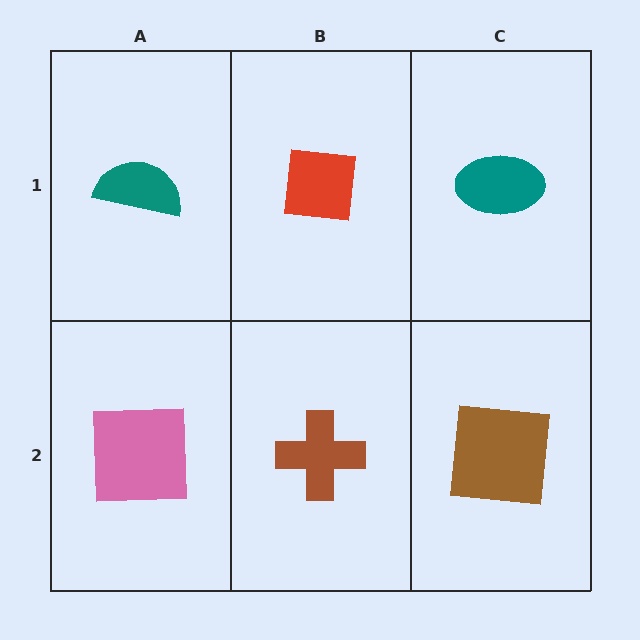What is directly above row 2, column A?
A teal semicircle.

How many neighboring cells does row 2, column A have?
2.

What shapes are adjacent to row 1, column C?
A brown square (row 2, column C), a red square (row 1, column B).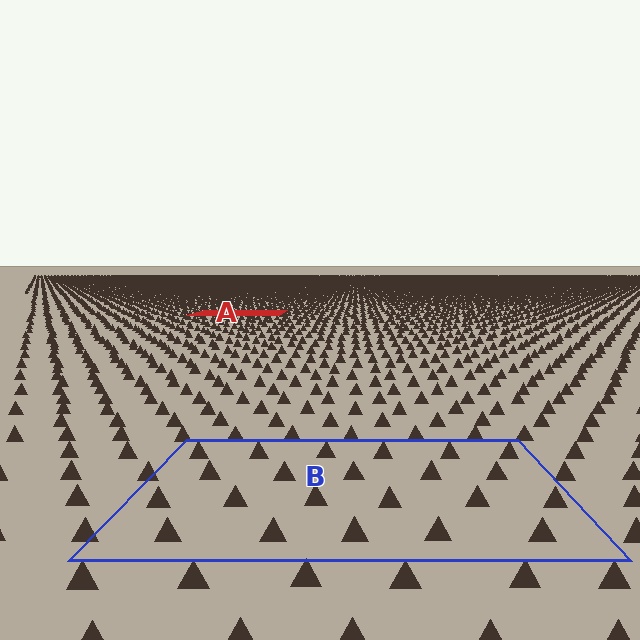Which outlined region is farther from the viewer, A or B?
Region A is farther from the viewer — the texture elements inside it appear smaller and more densely packed.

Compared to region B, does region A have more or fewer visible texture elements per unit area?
Region A has more texture elements per unit area — they are packed more densely because it is farther away.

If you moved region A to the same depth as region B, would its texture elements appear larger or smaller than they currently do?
They would appear larger. At a closer depth, the same texture elements are projected at a bigger on-screen size.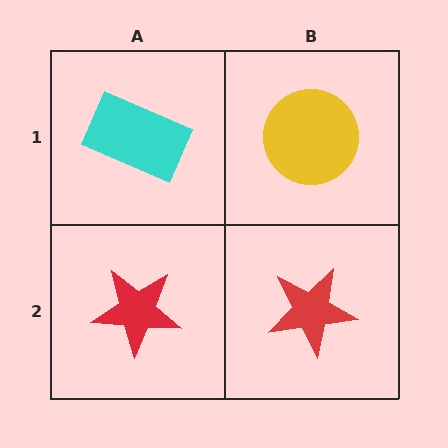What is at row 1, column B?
A yellow circle.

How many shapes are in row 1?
2 shapes.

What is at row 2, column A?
A red star.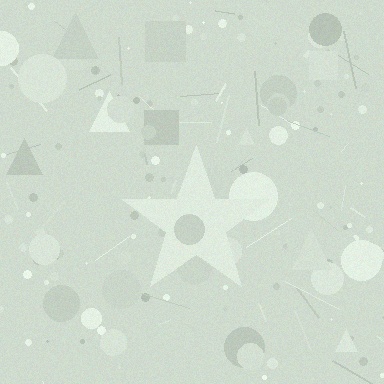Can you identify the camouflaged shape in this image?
The camouflaged shape is a star.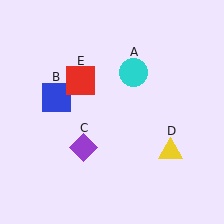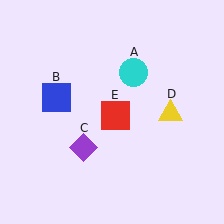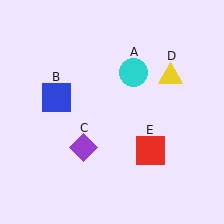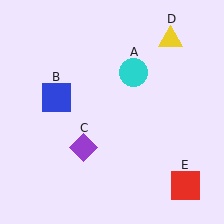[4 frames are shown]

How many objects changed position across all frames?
2 objects changed position: yellow triangle (object D), red square (object E).